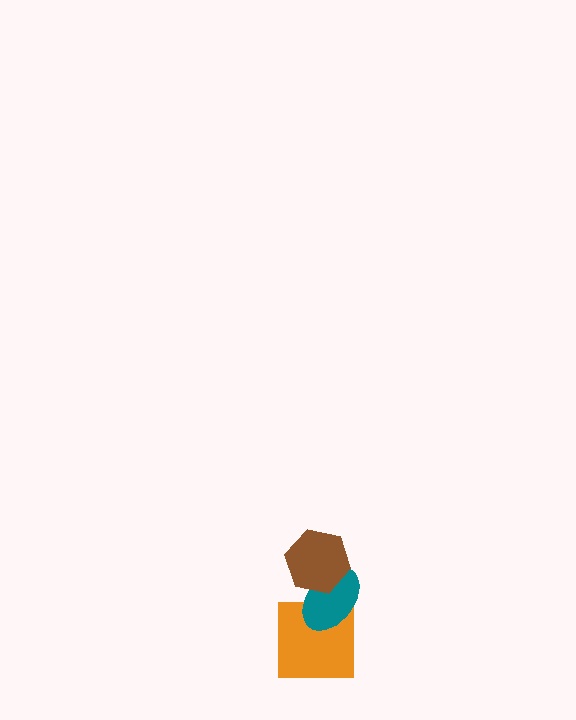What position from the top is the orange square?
The orange square is 3rd from the top.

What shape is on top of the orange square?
The teal ellipse is on top of the orange square.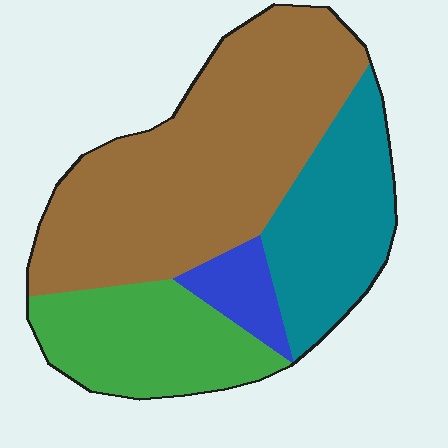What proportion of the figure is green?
Green covers about 20% of the figure.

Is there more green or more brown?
Brown.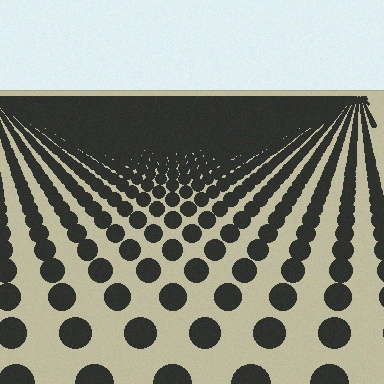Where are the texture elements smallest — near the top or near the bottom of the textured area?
Near the top.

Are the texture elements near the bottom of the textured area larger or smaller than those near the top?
Larger. Near the bottom, elements are closer to the viewer and appear at a bigger on-screen size.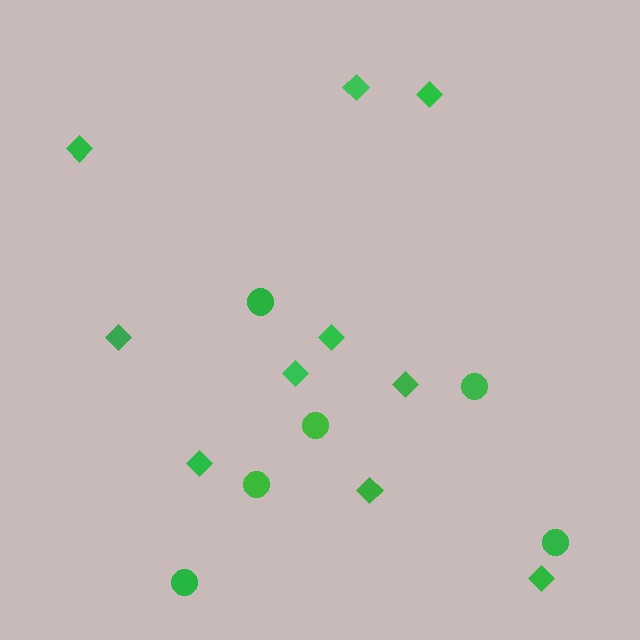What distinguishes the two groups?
There are 2 groups: one group of circles (6) and one group of diamonds (10).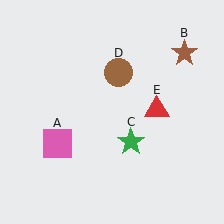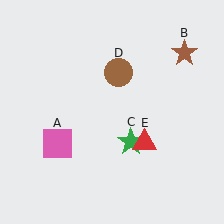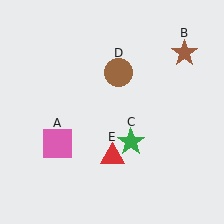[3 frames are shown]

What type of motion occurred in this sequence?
The red triangle (object E) rotated clockwise around the center of the scene.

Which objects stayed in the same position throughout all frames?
Pink square (object A) and brown star (object B) and green star (object C) and brown circle (object D) remained stationary.